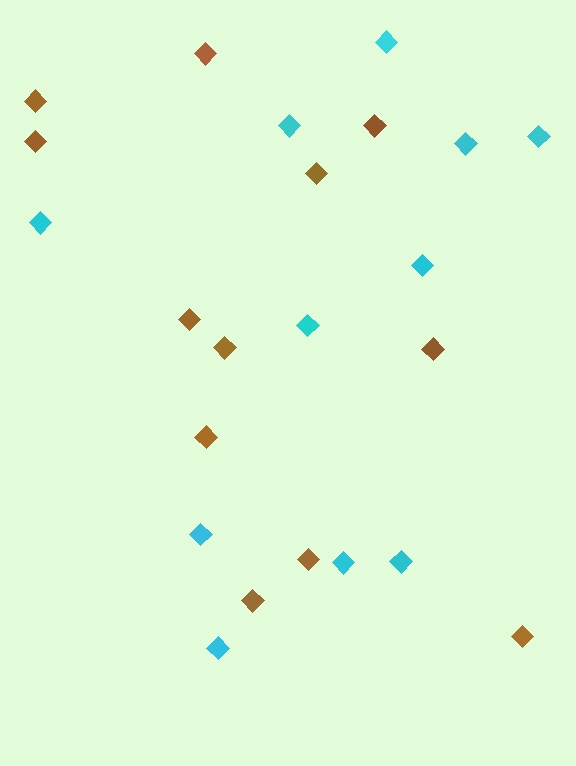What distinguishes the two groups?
There are 2 groups: one group of cyan diamonds (11) and one group of brown diamonds (12).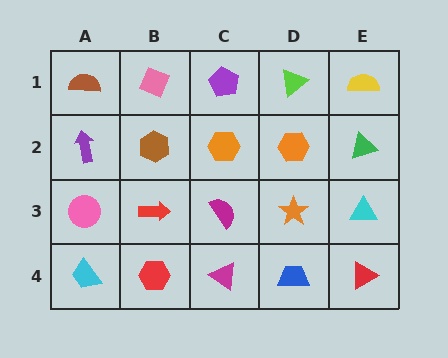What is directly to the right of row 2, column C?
An orange hexagon.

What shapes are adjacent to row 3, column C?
An orange hexagon (row 2, column C), a magenta triangle (row 4, column C), a red arrow (row 3, column B), an orange star (row 3, column D).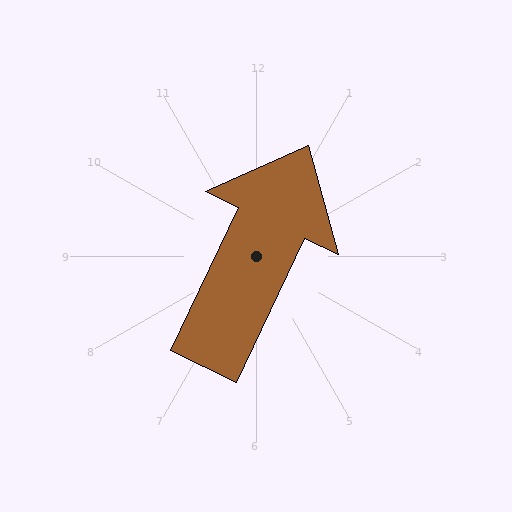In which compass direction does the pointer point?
Northeast.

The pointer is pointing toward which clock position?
Roughly 1 o'clock.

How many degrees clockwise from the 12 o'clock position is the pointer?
Approximately 25 degrees.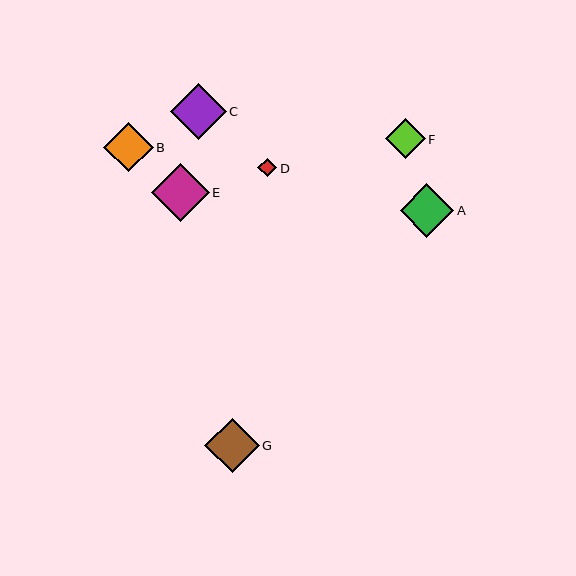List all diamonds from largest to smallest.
From largest to smallest: E, C, G, A, B, F, D.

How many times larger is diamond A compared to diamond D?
Diamond A is approximately 2.8 times the size of diamond D.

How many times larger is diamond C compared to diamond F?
Diamond C is approximately 1.4 times the size of diamond F.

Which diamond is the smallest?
Diamond D is the smallest with a size of approximately 19 pixels.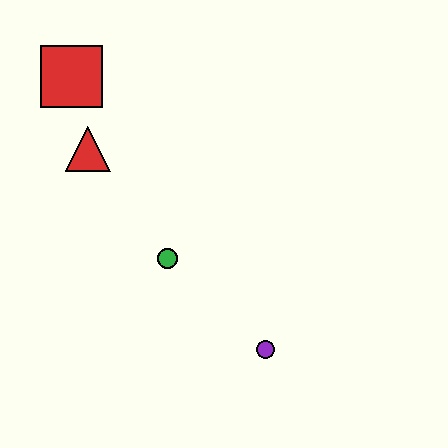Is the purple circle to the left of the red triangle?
No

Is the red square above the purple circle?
Yes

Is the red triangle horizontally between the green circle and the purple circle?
No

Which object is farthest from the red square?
The purple circle is farthest from the red square.